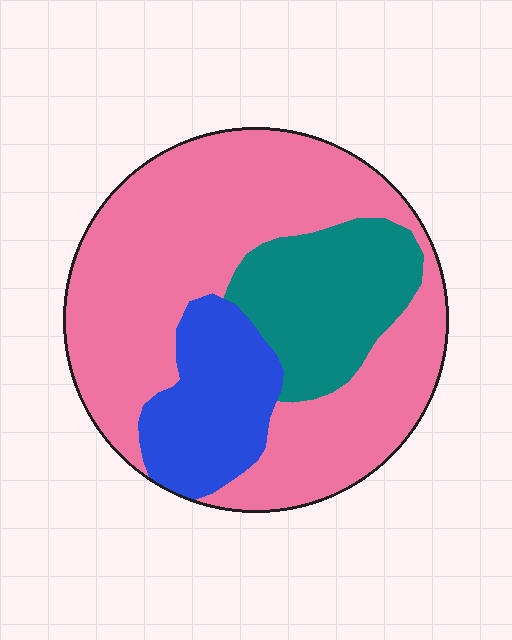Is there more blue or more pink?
Pink.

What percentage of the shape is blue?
Blue takes up between a sixth and a third of the shape.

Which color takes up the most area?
Pink, at roughly 65%.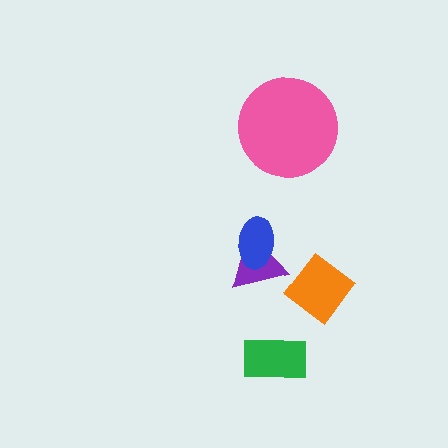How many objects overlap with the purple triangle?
1 object overlaps with the purple triangle.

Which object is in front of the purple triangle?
The blue ellipse is in front of the purple triangle.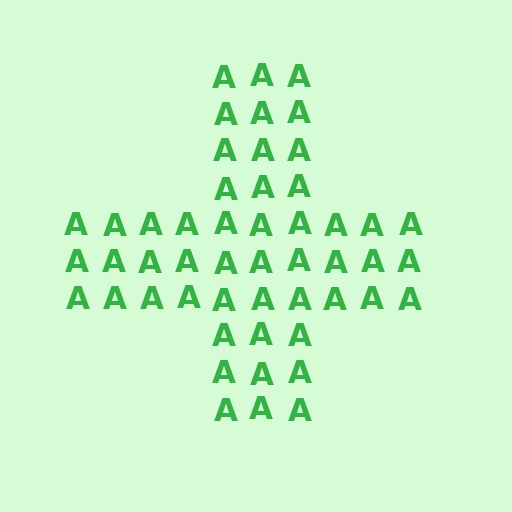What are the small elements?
The small elements are letter A's.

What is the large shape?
The large shape is a cross.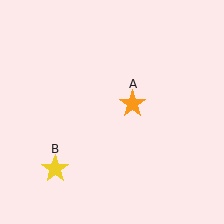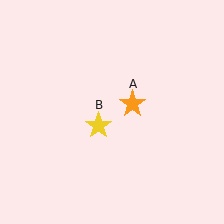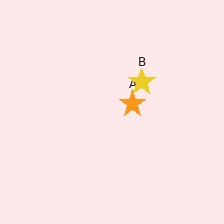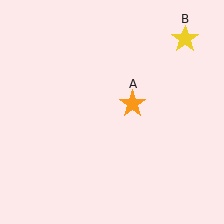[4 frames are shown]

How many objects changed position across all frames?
1 object changed position: yellow star (object B).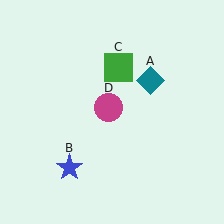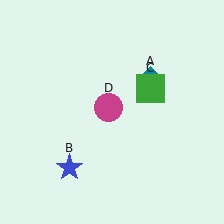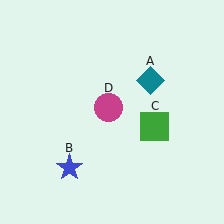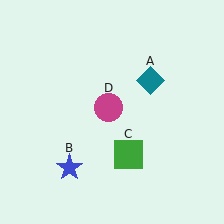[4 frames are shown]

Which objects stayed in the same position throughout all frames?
Teal diamond (object A) and blue star (object B) and magenta circle (object D) remained stationary.